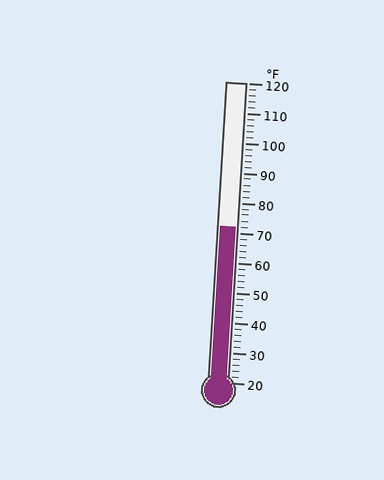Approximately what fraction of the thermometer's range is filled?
The thermometer is filled to approximately 50% of its range.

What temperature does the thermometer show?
The thermometer shows approximately 72°F.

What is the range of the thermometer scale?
The thermometer scale ranges from 20°F to 120°F.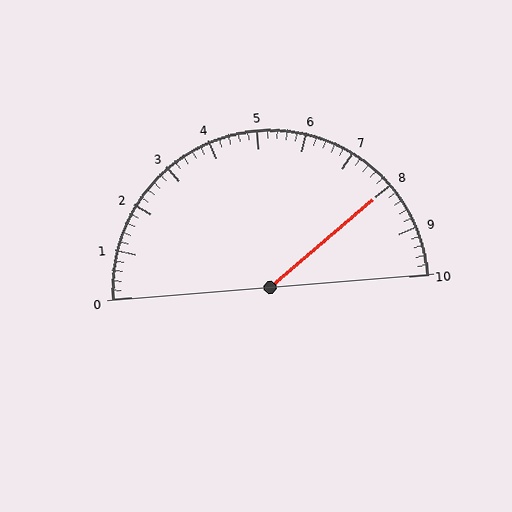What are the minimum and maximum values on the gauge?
The gauge ranges from 0 to 10.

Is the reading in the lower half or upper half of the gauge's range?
The reading is in the upper half of the range (0 to 10).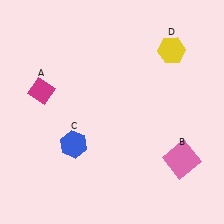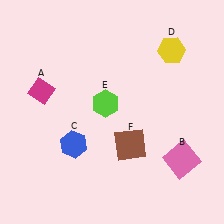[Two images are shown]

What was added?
A lime hexagon (E), a brown square (F) were added in Image 2.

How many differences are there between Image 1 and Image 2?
There are 2 differences between the two images.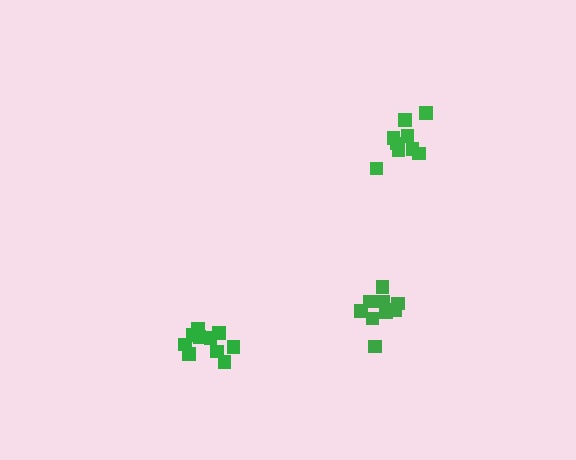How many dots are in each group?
Group 1: 9 dots, Group 2: 10 dots, Group 3: 9 dots (28 total).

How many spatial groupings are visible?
There are 3 spatial groupings.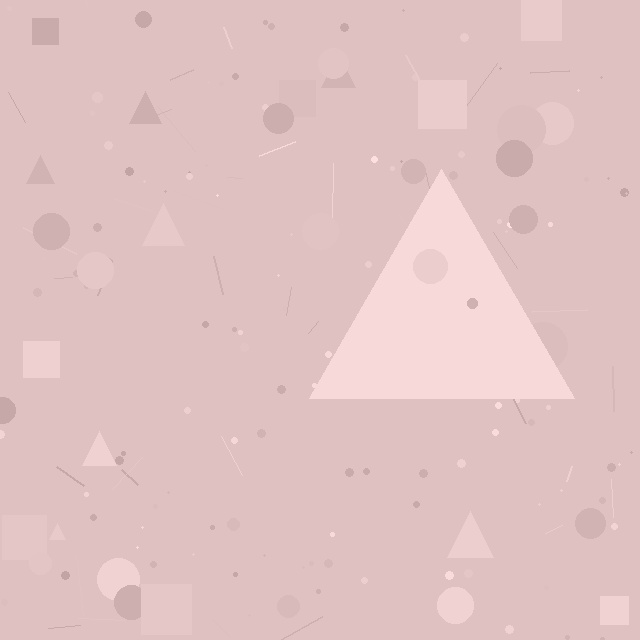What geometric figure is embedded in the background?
A triangle is embedded in the background.